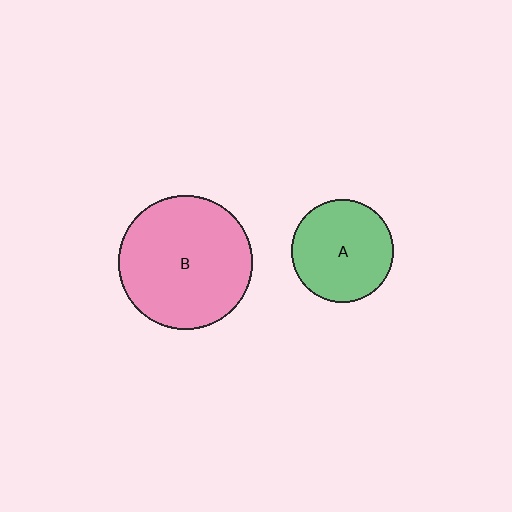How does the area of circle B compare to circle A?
Approximately 1.7 times.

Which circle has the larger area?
Circle B (pink).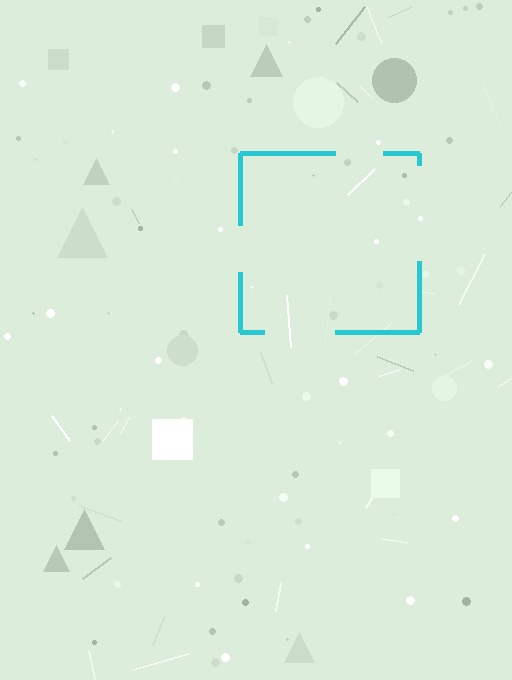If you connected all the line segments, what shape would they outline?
They would outline a square.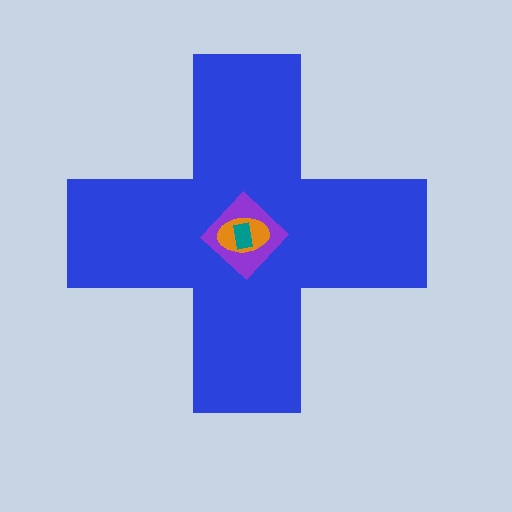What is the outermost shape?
The blue cross.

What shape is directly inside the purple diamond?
The orange ellipse.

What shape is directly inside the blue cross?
The purple diamond.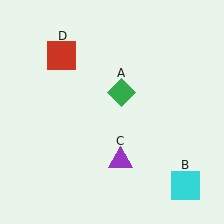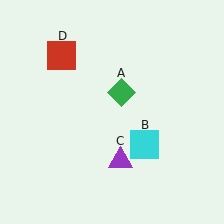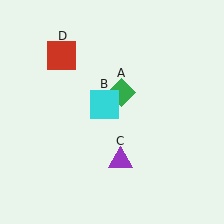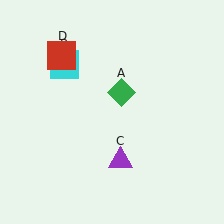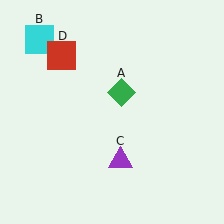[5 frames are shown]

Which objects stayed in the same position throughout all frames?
Green diamond (object A) and purple triangle (object C) and red square (object D) remained stationary.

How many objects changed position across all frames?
1 object changed position: cyan square (object B).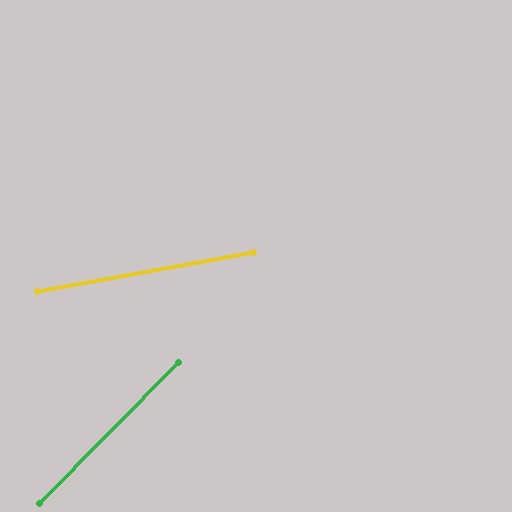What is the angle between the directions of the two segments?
Approximately 35 degrees.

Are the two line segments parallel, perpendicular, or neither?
Neither parallel nor perpendicular — they differ by about 35°.